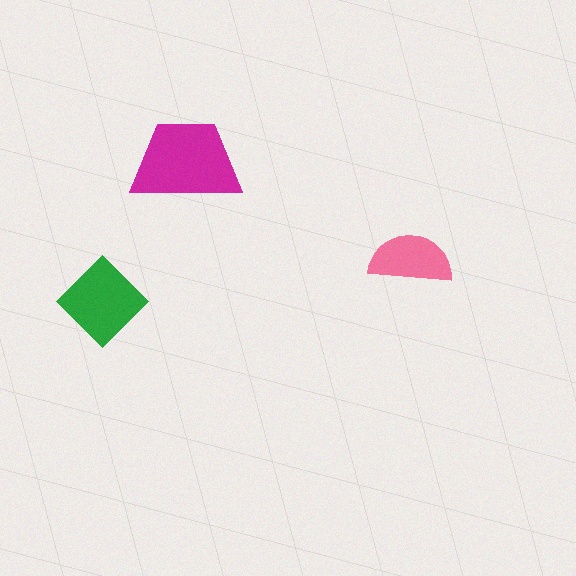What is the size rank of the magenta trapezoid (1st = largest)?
1st.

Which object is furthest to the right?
The pink semicircle is rightmost.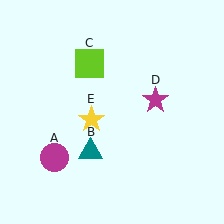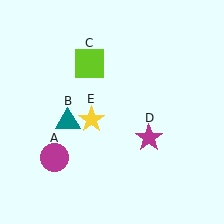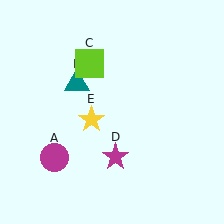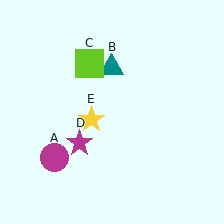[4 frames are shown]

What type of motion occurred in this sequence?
The teal triangle (object B), magenta star (object D) rotated clockwise around the center of the scene.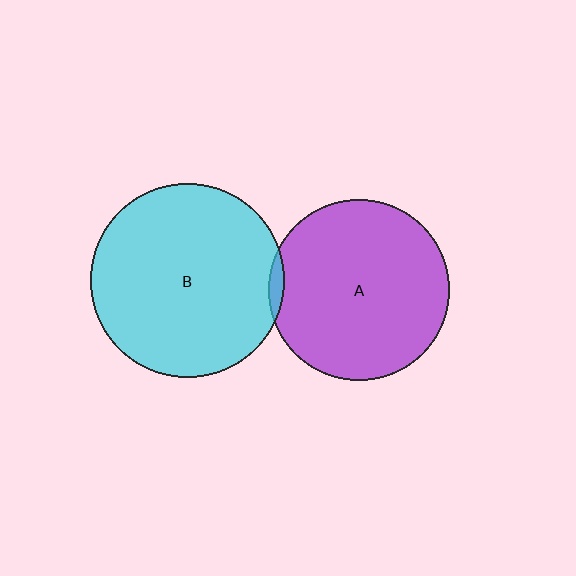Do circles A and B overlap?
Yes.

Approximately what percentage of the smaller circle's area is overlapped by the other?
Approximately 5%.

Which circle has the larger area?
Circle B (cyan).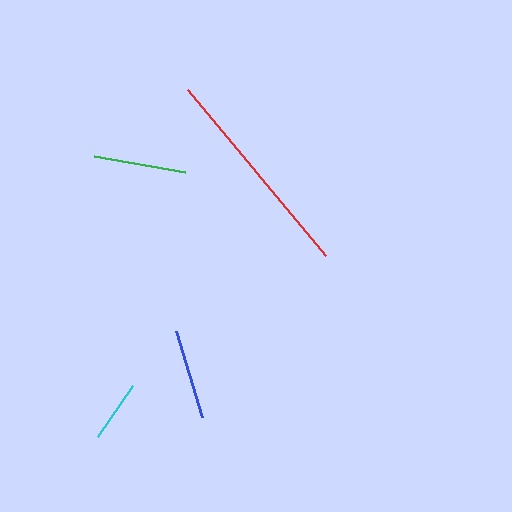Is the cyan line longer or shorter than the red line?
The red line is longer than the cyan line.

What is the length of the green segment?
The green segment is approximately 92 pixels long.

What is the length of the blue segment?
The blue segment is approximately 91 pixels long.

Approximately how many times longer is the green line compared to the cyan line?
The green line is approximately 1.5 times the length of the cyan line.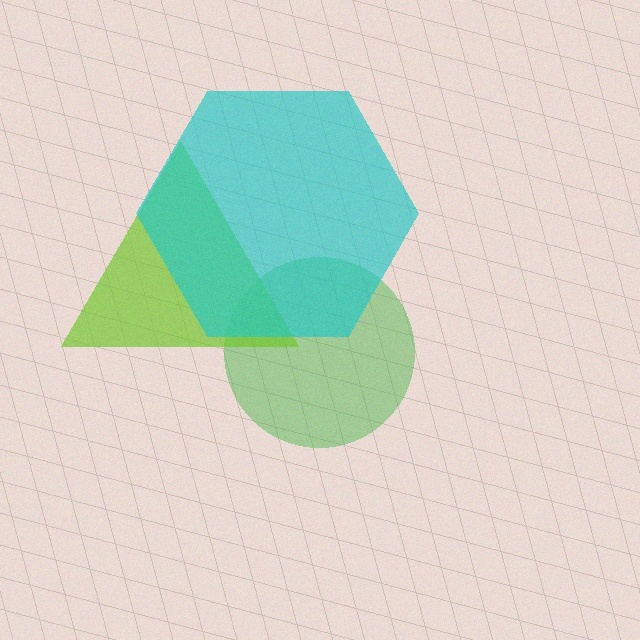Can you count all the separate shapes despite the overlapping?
Yes, there are 3 separate shapes.